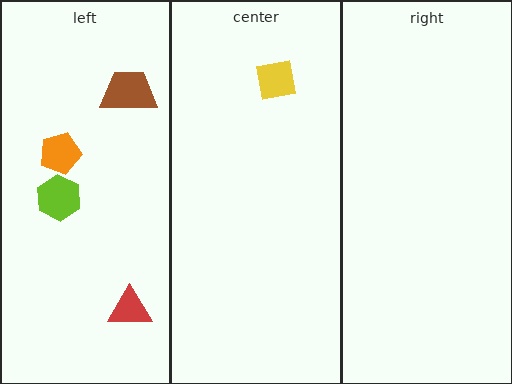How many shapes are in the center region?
1.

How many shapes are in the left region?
4.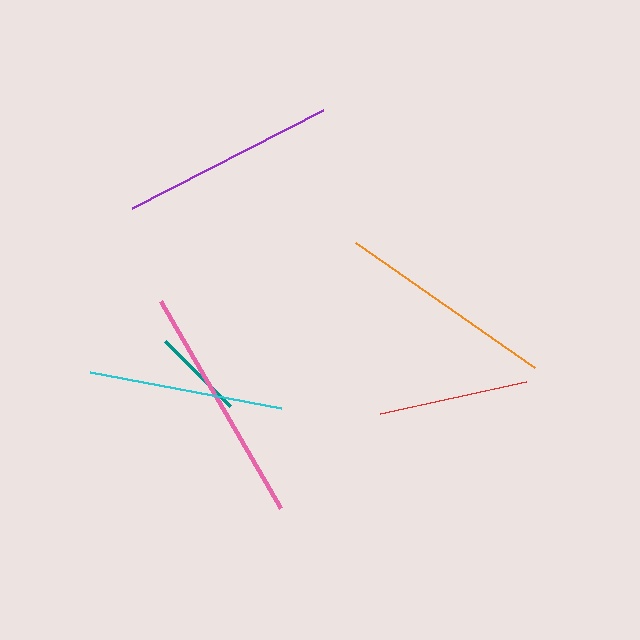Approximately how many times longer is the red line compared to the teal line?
The red line is approximately 1.6 times the length of the teal line.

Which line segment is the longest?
The pink line is the longest at approximately 239 pixels.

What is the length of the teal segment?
The teal segment is approximately 92 pixels long.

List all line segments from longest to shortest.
From longest to shortest: pink, orange, purple, cyan, red, teal.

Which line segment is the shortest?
The teal line is the shortest at approximately 92 pixels.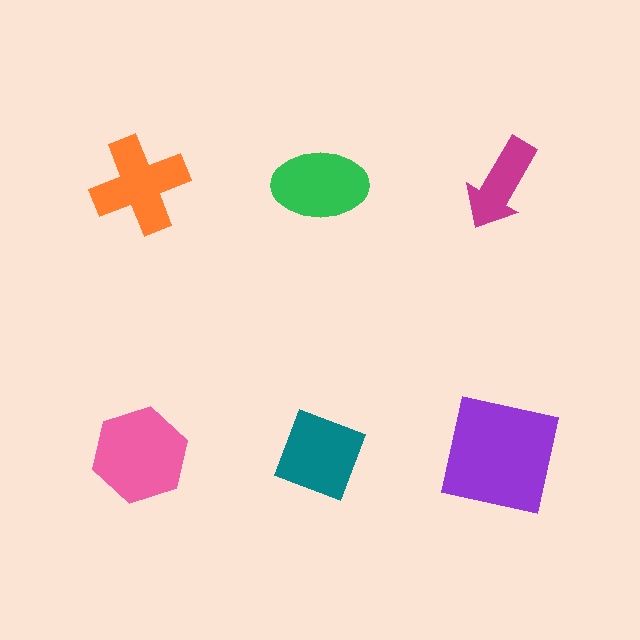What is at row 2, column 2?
A teal diamond.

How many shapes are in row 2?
3 shapes.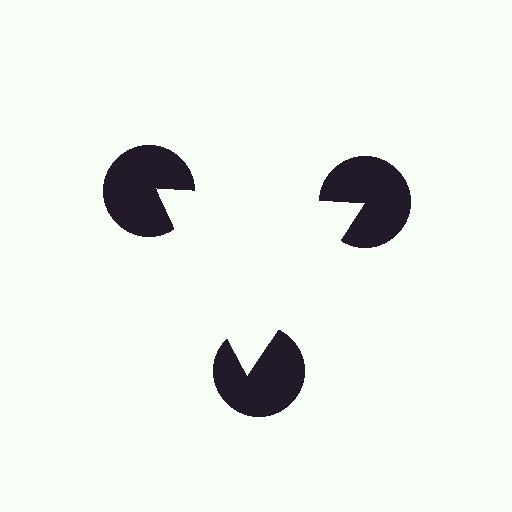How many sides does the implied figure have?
3 sides.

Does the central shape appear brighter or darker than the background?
It typically appears slightly brighter than the background, even though no actual brightness change is drawn.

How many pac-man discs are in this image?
There are 3 — one at each vertex of the illusory triangle.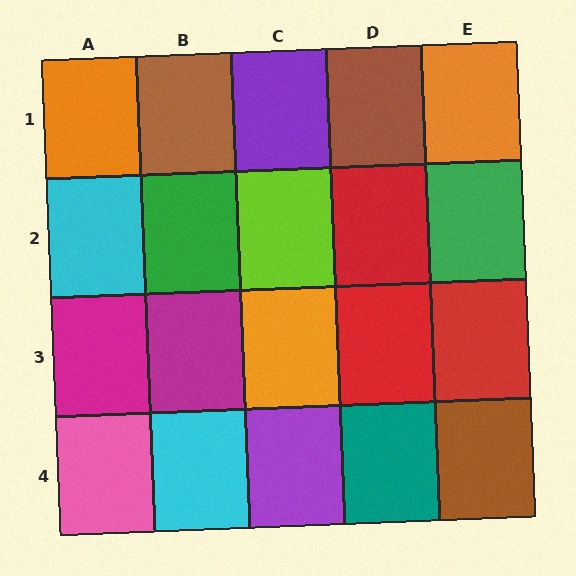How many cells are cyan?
2 cells are cyan.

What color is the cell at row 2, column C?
Lime.